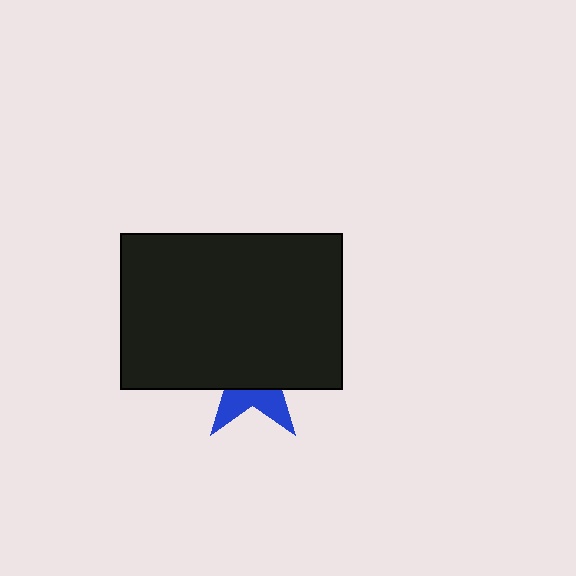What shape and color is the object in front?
The object in front is a black rectangle.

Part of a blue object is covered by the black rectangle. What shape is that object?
It is a star.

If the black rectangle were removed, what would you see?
You would see the complete blue star.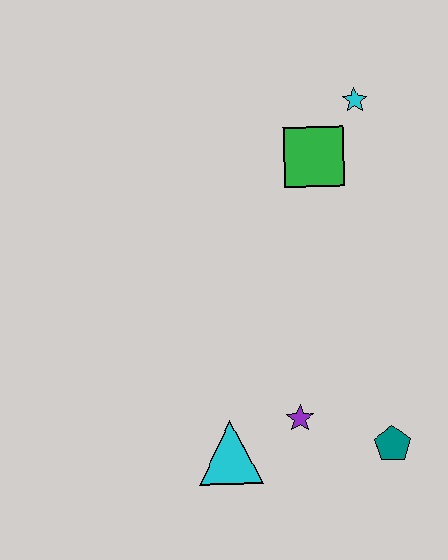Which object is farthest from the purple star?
The cyan star is farthest from the purple star.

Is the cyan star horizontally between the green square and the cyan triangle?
No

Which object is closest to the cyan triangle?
The purple star is closest to the cyan triangle.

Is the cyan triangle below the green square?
Yes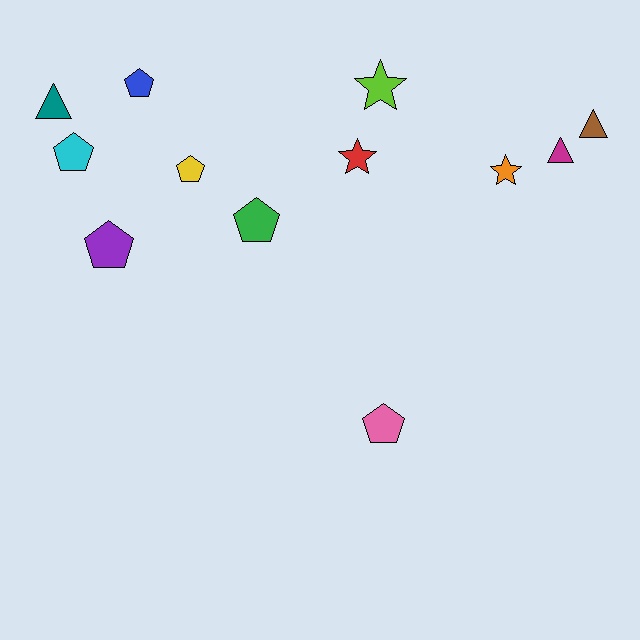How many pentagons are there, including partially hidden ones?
There are 6 pentagons.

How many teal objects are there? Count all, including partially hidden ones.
There is 1 teal object.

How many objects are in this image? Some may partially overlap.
There are 12 objects.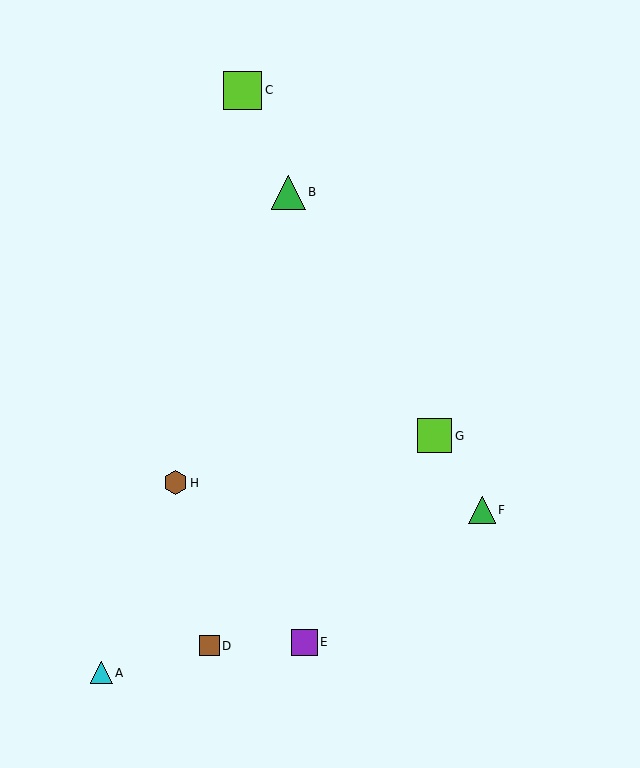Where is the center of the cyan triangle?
The center of the cyan triangle is at (101, 673).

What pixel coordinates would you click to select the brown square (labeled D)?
Click at (209, 646) to select the brown square D.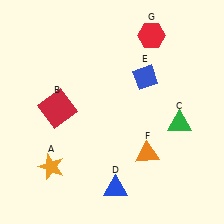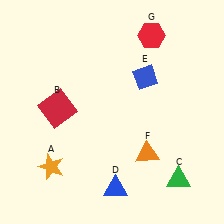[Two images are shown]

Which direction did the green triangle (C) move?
The green triangle (C) moved down.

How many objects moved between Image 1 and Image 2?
1 object moved between the two images.